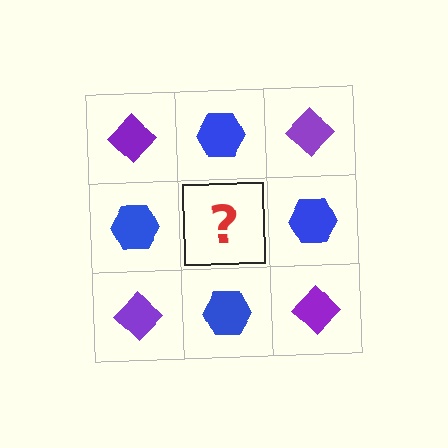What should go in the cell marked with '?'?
The missing cell should contain a purple diamond.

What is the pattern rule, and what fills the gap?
The rule is that it alternates purple diamond and blue hexagon in a checkerboard pattern. The gap should be filled with a purple diamond.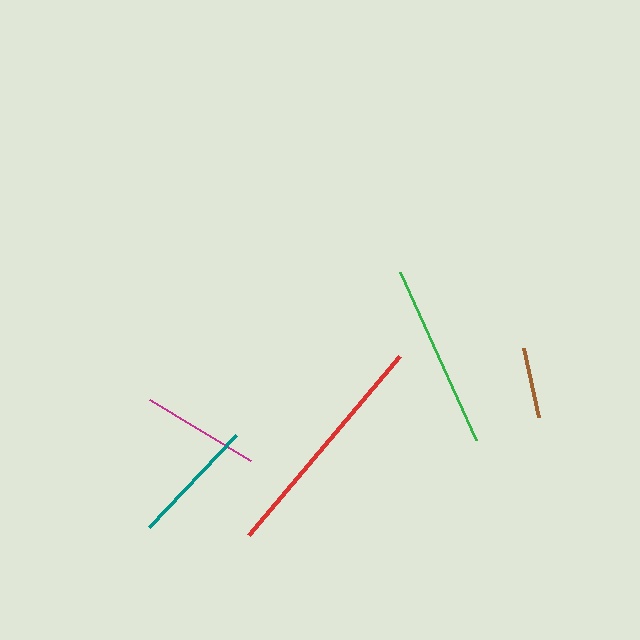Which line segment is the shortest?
The brown line is the shortest at approximately 70 pixels.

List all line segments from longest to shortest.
From longest to shortest: red, green, teal, magenta, brown.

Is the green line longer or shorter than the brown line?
The green line is longer than the brown line.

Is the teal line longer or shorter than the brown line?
The teal line is longer than the brown line.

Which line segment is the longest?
The red line is the longest at approximately 234 pixels.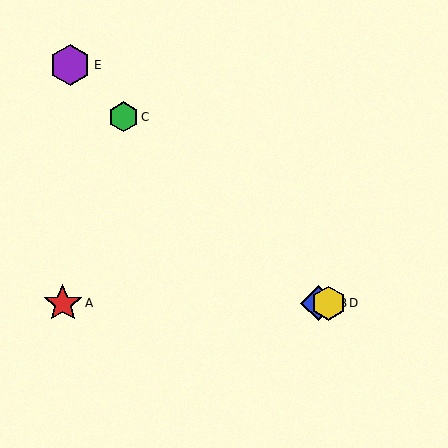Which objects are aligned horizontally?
Objects A, B, D are aligned horizontally.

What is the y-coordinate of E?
Object E is at y≈65.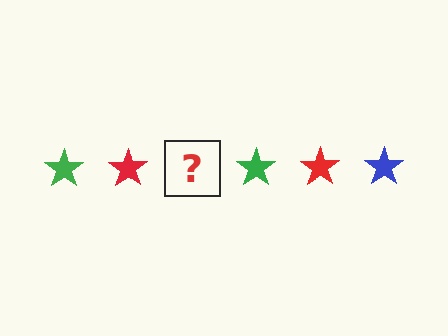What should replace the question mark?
The question mark should be replaced with a blue star.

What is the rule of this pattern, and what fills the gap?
The rule is that the pattern cycles through green, red, blue stars. The gap should be filled with a blue star.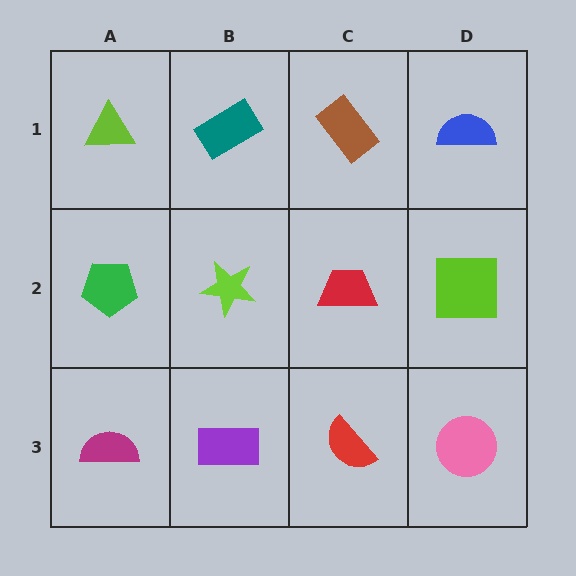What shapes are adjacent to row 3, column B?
A lime star (row 2, column B), a magenta semicircle (row 3, column A), a red semicircle (row 3, column C).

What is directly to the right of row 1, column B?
A brown rectangle.